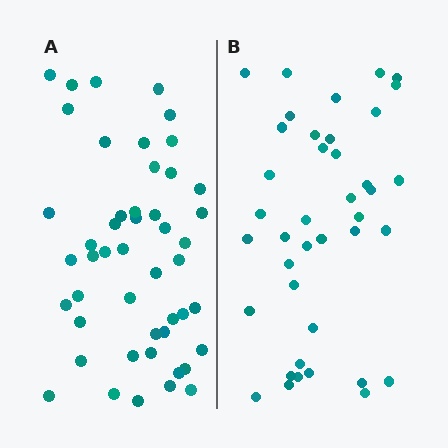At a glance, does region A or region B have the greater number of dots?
Region A (the left region) has more dots.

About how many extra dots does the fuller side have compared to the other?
Region A has roughly 8 or so more dots than region B.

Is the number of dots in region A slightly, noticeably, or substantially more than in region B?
Region A has only slightly more — the two regions are fairly close. The ratio is roughly 1.2 to 1.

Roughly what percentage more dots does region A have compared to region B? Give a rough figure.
About 20% more.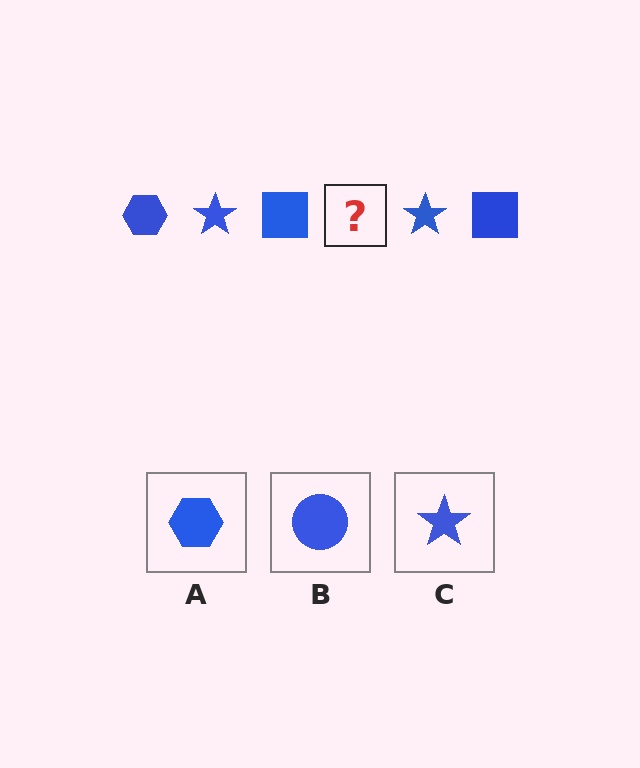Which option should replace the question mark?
Option A.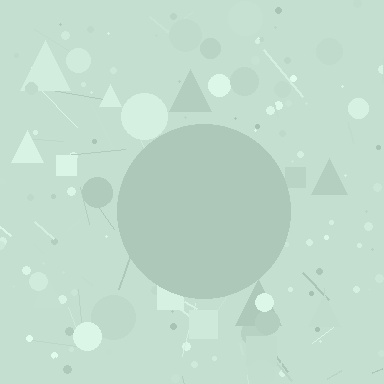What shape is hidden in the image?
A circle is hidden in the image.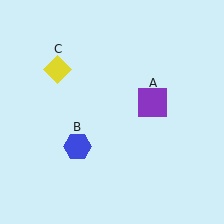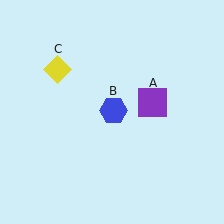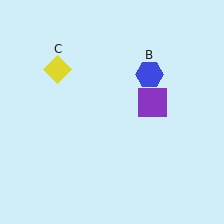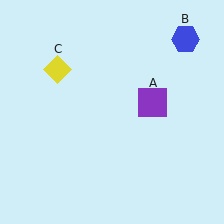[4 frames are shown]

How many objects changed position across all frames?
1 object changed position: blue hexagon (object B).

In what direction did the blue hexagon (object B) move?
The blue hexagon (object B) moved up and to the right.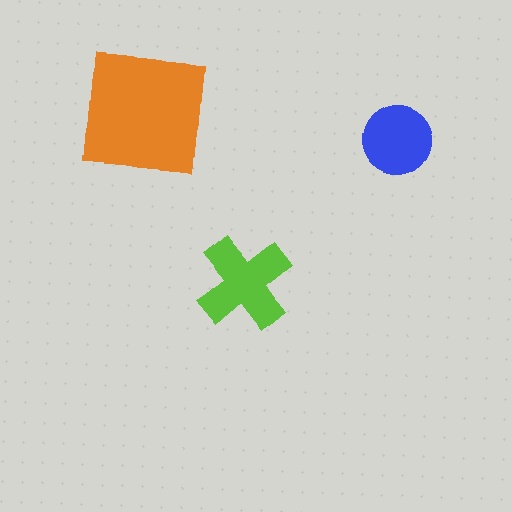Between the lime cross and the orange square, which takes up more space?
The orange square.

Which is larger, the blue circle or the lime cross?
The lime cross.